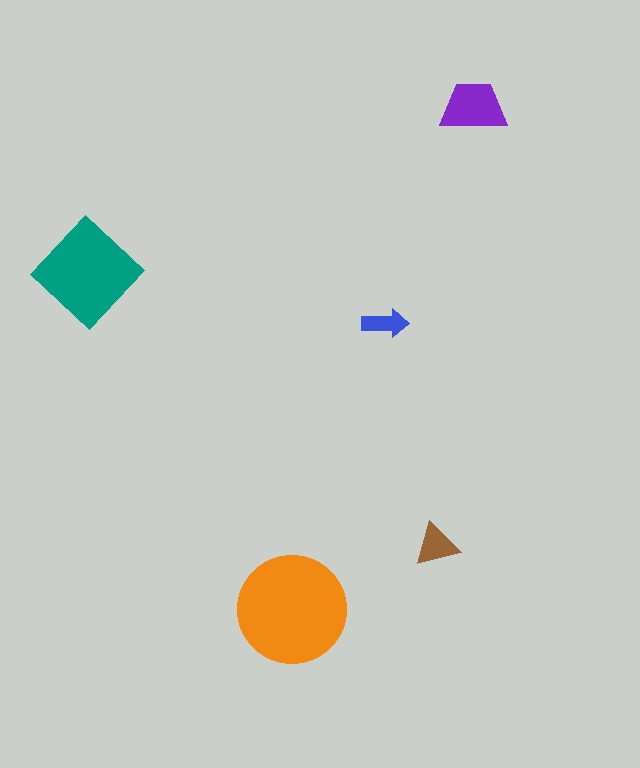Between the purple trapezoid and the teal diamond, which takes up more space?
The teal diamond.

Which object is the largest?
The orange circle.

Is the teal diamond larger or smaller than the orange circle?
Smaller.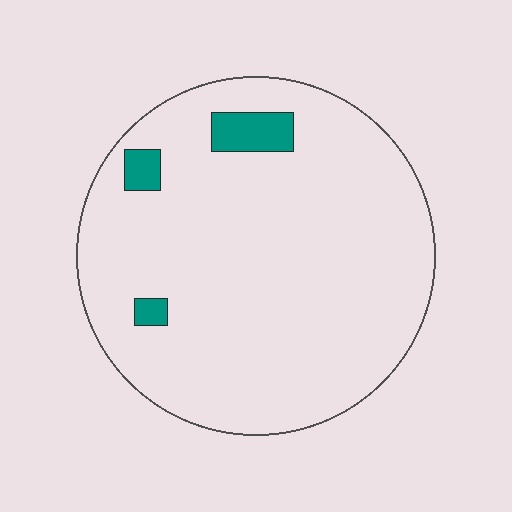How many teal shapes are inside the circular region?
3.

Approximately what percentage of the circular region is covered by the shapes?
Approximately 5%.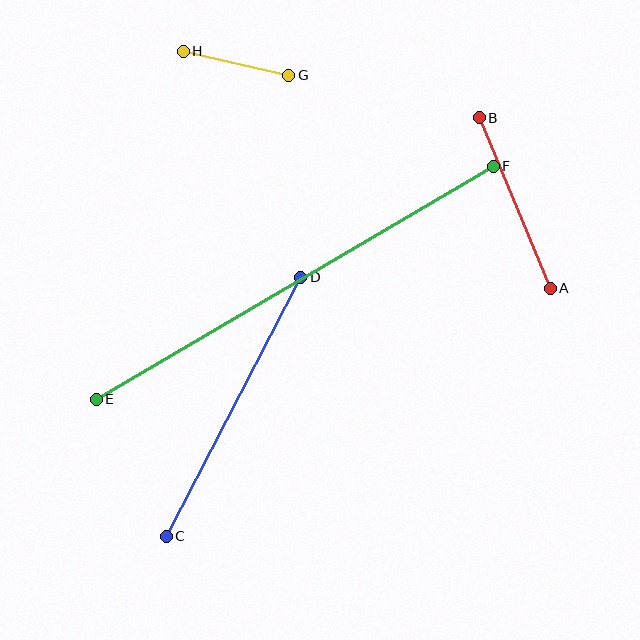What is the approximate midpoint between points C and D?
The midpoint is at approximately (233, 407) pixels.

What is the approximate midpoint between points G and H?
The midpoint is at approximately (236, 63) pixels.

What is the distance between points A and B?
The distance is approximately 185 pixels.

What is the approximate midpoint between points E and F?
The midpoint is at approximately (295, 283) pixels.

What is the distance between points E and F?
The distance is approximately 460 pixels.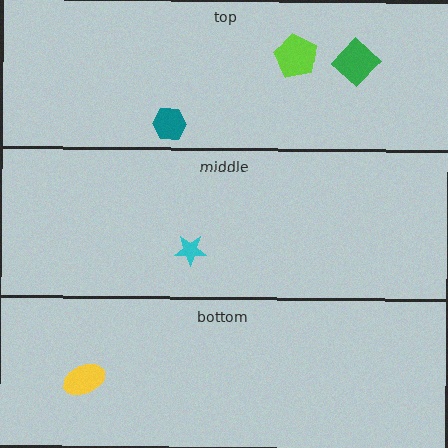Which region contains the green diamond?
The top region.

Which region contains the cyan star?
The middle region.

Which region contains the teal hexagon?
The top region.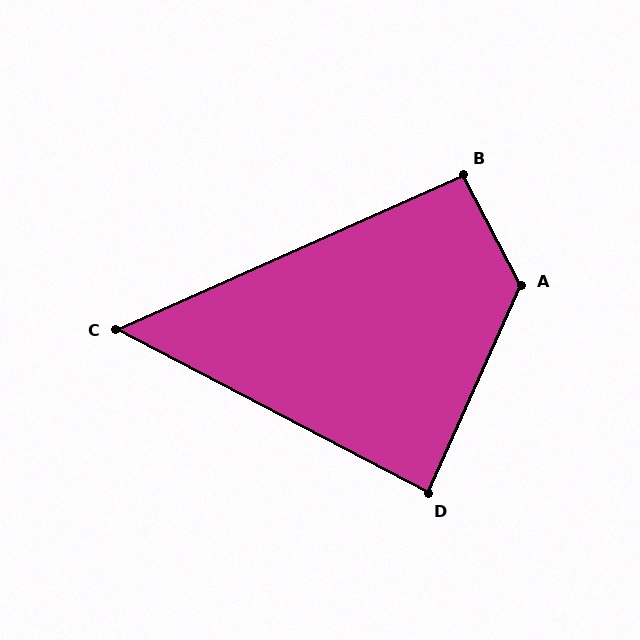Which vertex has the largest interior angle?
A, at approximately 128 degrees.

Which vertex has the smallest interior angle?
C, at approximately 52 degrees.